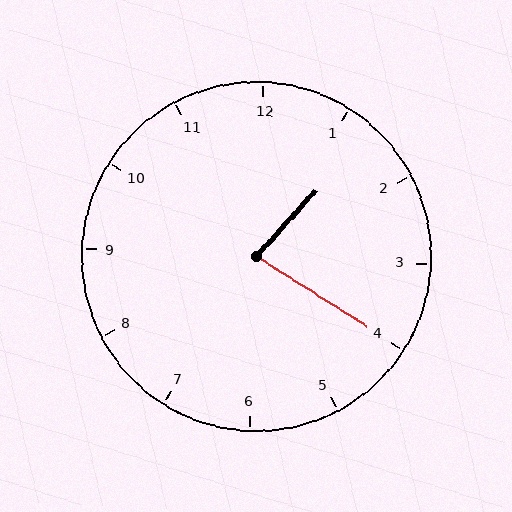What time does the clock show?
1:20.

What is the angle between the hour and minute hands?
Approximately 80 degrees.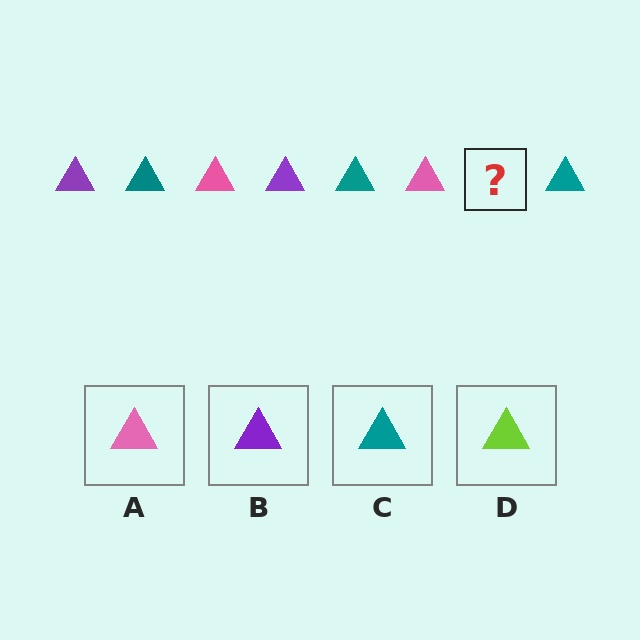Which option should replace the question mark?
Option B.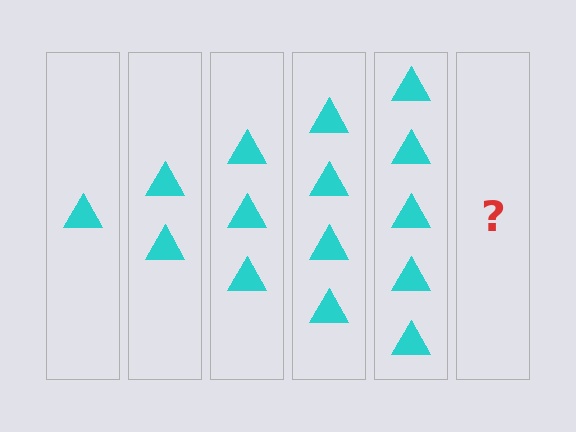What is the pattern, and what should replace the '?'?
The pattern is that each step adds one more triangle. The '?' should be 6 triangles.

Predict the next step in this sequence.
The next step is 6 triangles.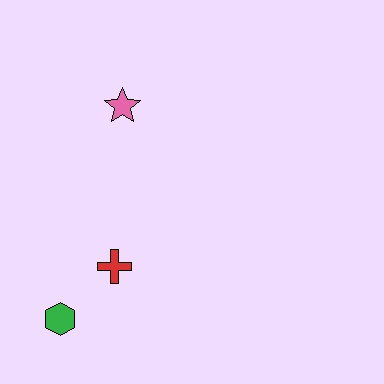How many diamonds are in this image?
There are no diamonds.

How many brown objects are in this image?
There are no brown objects.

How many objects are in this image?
There are 3 objects.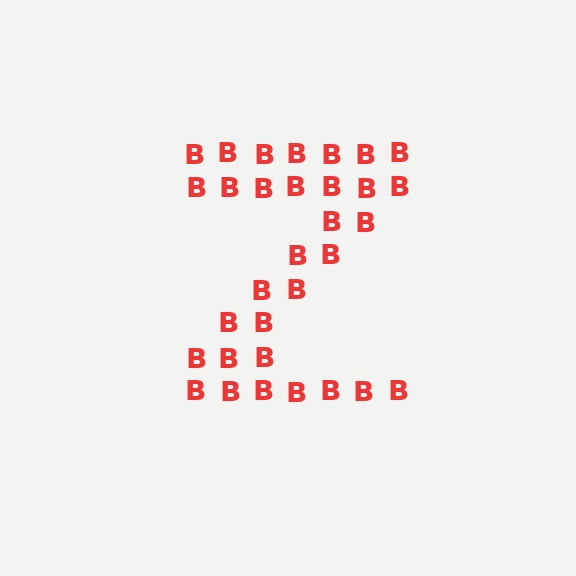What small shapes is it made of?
It is made of small letter B's.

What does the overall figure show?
The overall figure shows the letter Z.